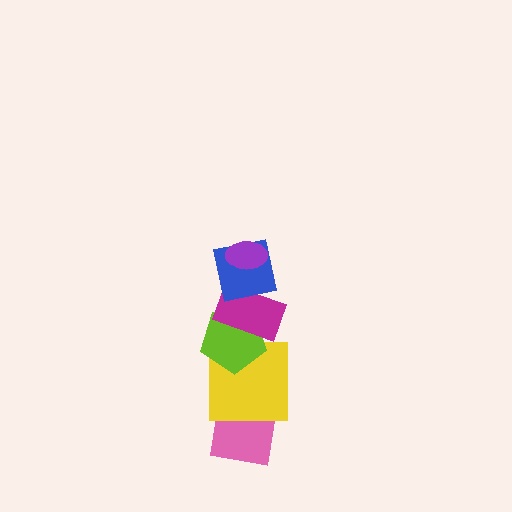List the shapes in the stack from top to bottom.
From top to bottom: the purple ellipse, the blue square, the magenta rectangle, the lime pentagon, the yellow square, the pink square.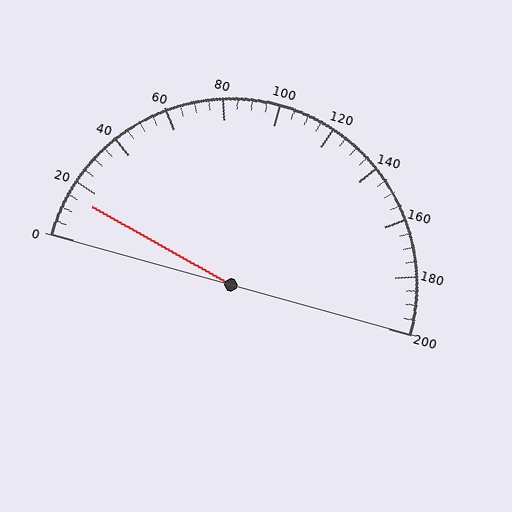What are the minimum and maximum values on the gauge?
The gauge ranges from 0 to 200.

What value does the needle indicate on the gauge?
The needle indicates approximately 15.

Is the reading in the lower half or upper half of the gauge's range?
The reading is in the lower half of the range (0 to 200).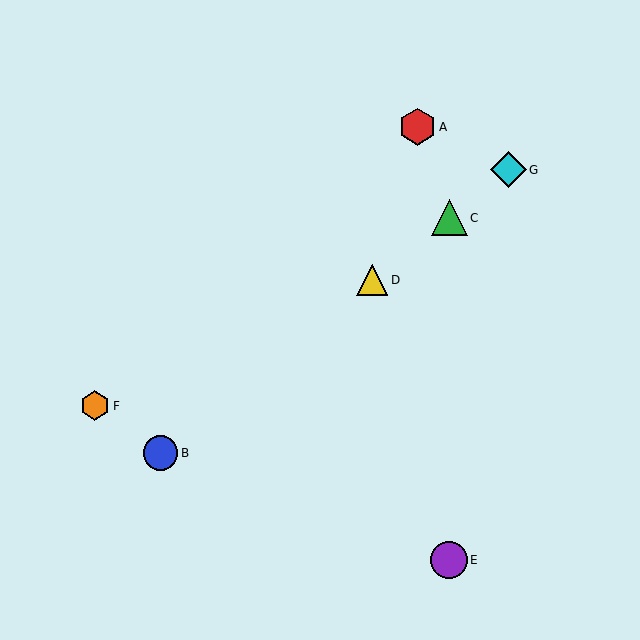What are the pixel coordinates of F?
Object F is at (95, 406).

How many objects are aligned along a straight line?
4 objects (B, C, D, G) are aligned along a straight line.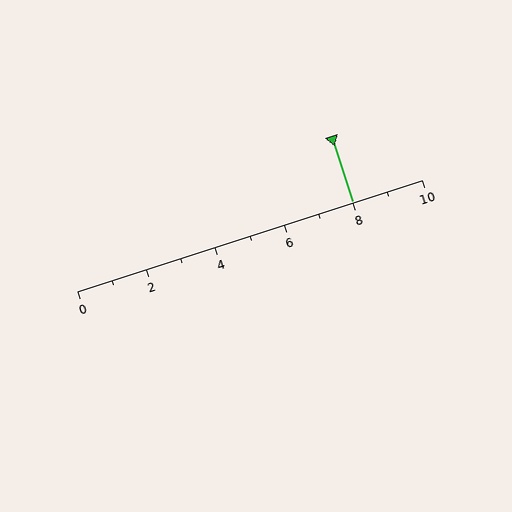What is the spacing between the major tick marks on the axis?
The major ticks are spaced 2 apart.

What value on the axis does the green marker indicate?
The marker indicates approximately 8.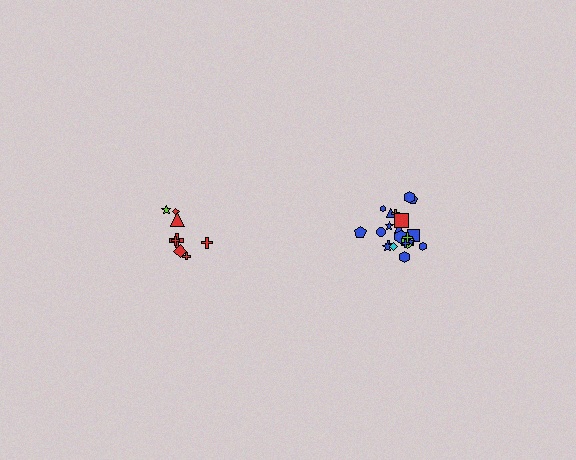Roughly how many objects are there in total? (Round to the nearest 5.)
Roughly 30 objects in total.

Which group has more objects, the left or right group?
The right group.